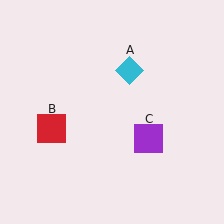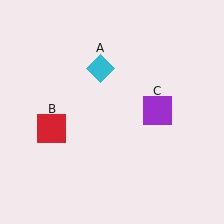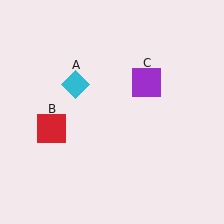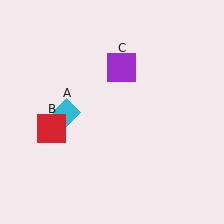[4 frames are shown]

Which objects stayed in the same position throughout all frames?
Red square (object B) remained stationary.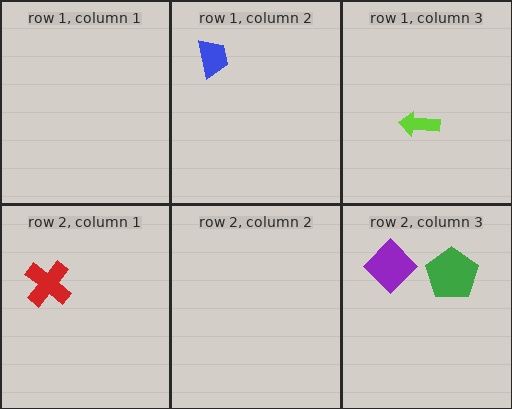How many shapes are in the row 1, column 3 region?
1.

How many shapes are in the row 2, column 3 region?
2.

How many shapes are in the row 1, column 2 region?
1.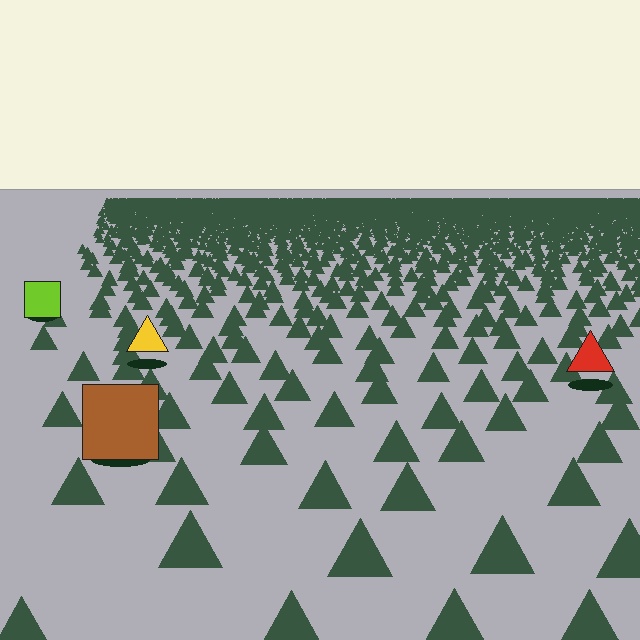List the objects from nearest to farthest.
From nearest to farthest: the brown square, the red triangle, the yellow triangle, the lime square.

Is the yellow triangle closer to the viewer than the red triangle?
No. The red triangle is closer — you can tell from the texture gradient: the ground texture is coarser near it.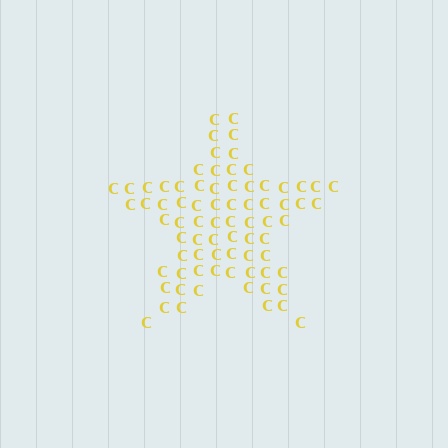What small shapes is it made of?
It is made of small letter C's.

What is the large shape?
The large shape is a star.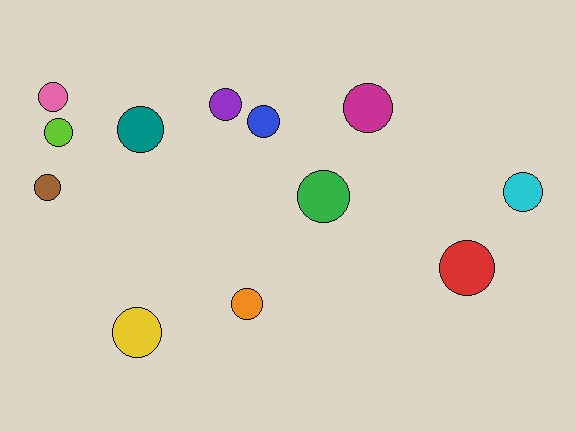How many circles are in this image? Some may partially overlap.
There are 12 circles.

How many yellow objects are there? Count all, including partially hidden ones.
There is 1 yellow object.